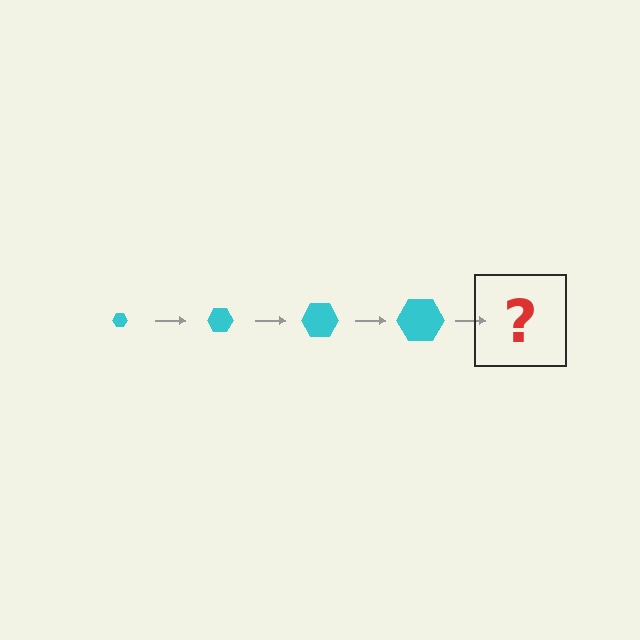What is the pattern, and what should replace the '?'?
The pattern is that the hexagon gets progressively larger each step. The '?' should be a cyan hexagon, larger than the previous one.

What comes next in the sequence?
The next element should be a cyan hexagon, larger than the previous one.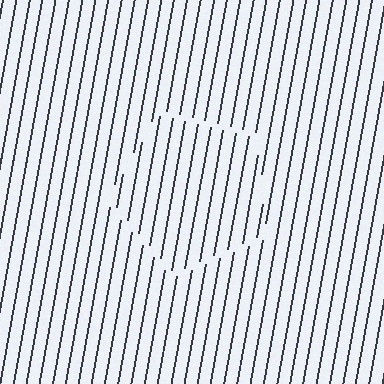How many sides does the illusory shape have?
5 sides — the line-ends trace a pentagon.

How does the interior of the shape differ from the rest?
The interior of the shape contains the same grating, shifted by half a period — the contour is defined by the phase discontinuity where line-ends from the inner and outer gratings abut.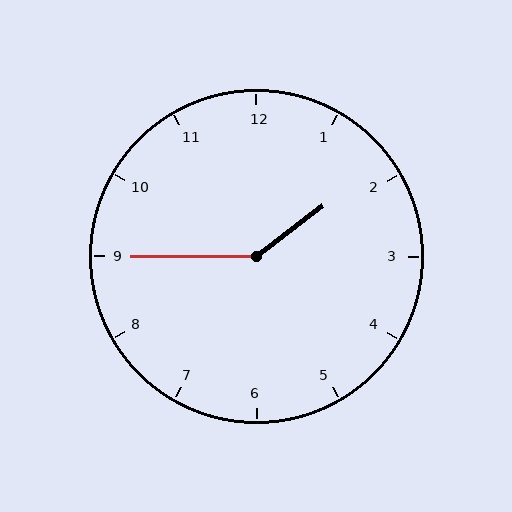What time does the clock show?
1:45.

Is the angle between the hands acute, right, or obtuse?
It is obtuse.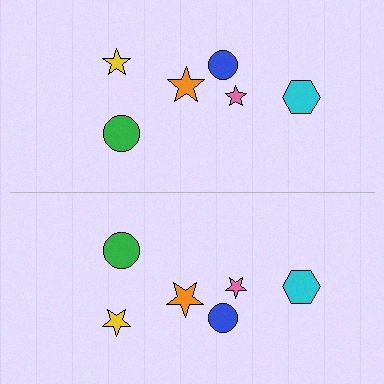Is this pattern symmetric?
Yes, this pattern has bilateral (reflection) symmetry.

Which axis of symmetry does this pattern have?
The pattern has a horizontal axis of symmetry running through the center of the image.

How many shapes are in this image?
There are 12 shapes in this image.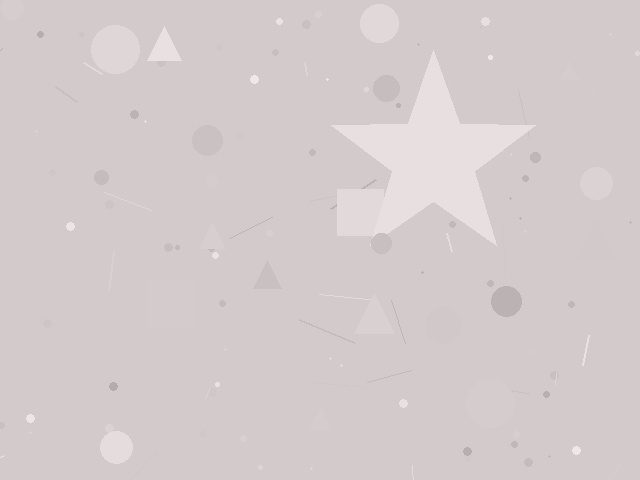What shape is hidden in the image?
A star is hidden in the image.